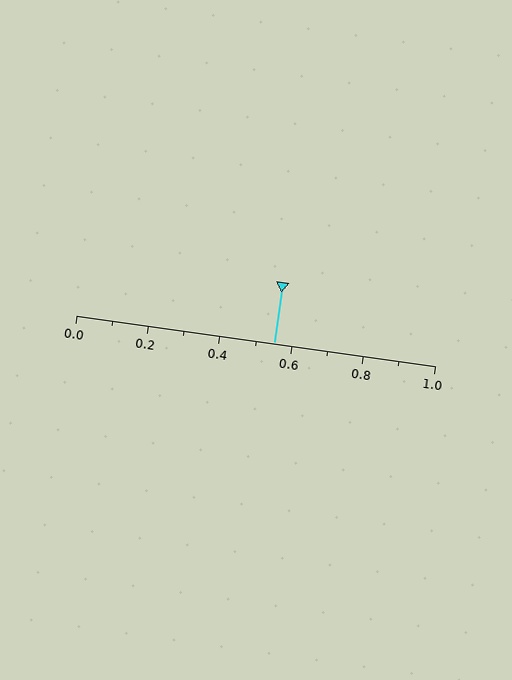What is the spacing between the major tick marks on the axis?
The major ticks are spaced 0.2 apart.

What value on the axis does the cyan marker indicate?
The marker indicates approximately 0.55.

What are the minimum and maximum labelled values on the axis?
The axis runs from 0.0 to 1.0.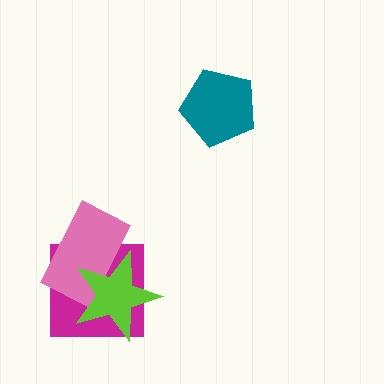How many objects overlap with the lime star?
2 objects overlap with the lime star.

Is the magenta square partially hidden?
Yes, it is partially covered by another shape.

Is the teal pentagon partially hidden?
No, no other shape covers it.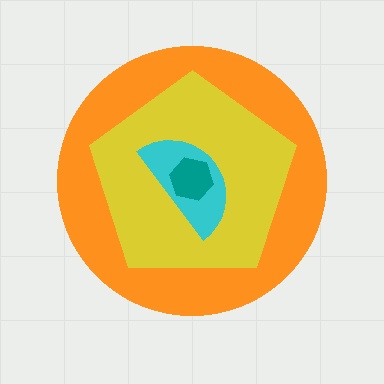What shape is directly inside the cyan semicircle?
The teal hexagon.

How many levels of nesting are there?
4.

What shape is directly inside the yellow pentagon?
The cyan semicircle.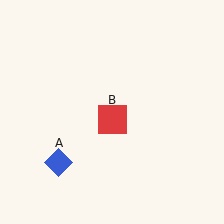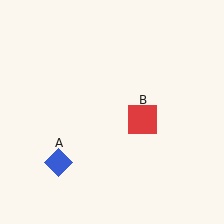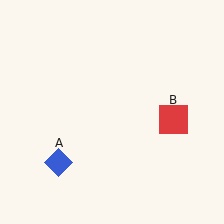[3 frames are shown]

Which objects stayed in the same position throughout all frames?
Blue diamond (object A) remained stationary.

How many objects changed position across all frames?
1 object changed position: red square (object B).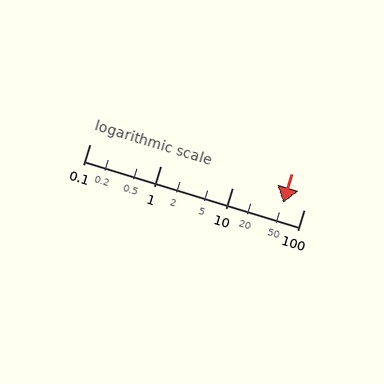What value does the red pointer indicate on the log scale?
The pointer indicates approximately 51.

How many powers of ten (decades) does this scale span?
The scale spans 3 decades, from 0.1 to 100.